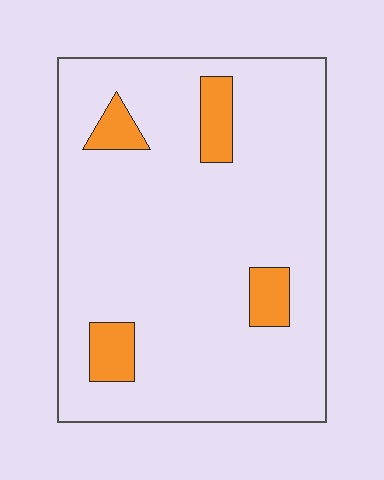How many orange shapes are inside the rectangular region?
4.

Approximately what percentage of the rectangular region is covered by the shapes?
Approximately 10%.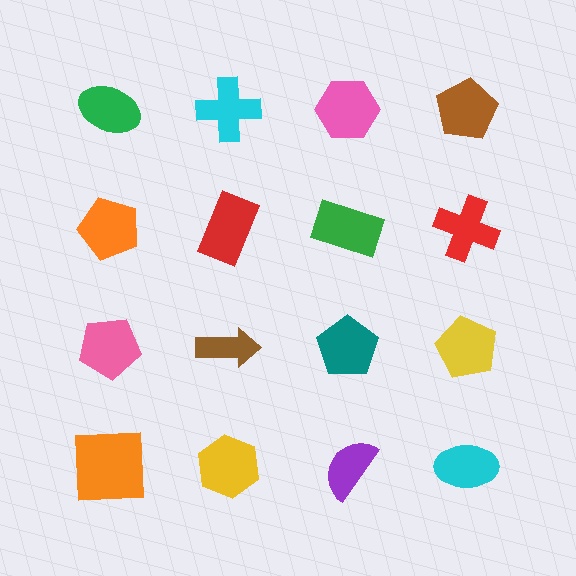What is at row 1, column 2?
A cyan cross.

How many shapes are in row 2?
4 shapes.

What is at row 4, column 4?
A cyan ellipse.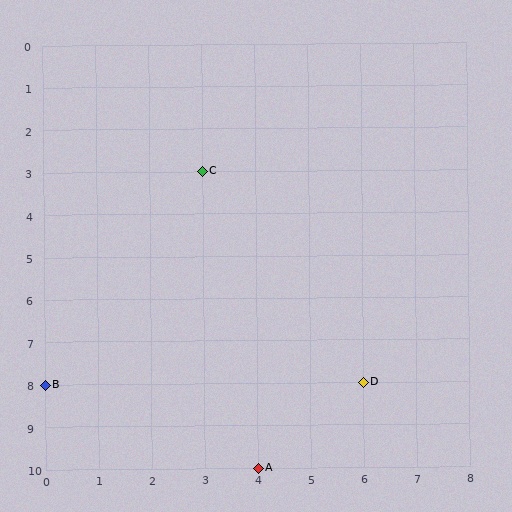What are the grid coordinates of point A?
Point A is at grid coordinates (4, 10).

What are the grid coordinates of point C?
Point C is at grid coordinates (3, 3).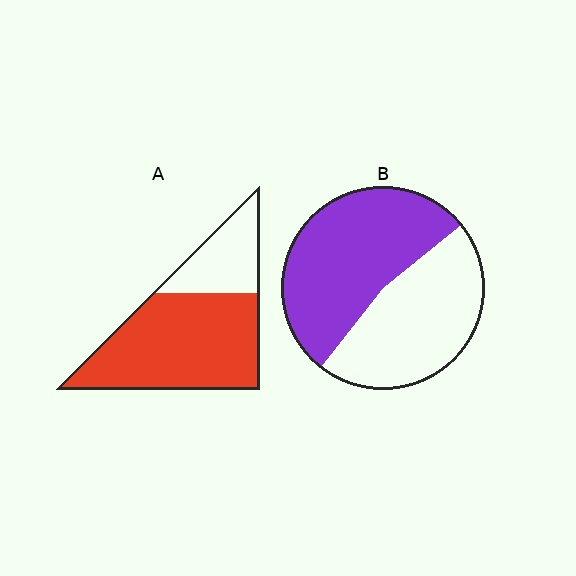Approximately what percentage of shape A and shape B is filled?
A is approximately 70% and B is approximately 55%.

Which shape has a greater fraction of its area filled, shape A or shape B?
Shape A.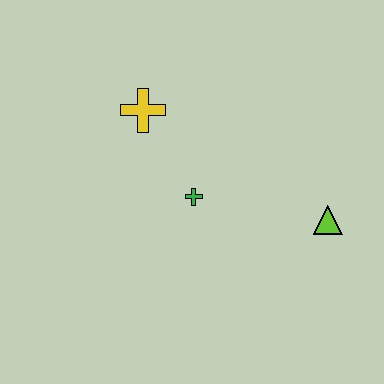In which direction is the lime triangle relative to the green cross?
The lime triangle is to the right of the green cross.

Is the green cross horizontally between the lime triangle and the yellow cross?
Yes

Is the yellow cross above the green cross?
Yes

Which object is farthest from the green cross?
The lime triangle is farthest from the green cross.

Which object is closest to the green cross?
The yellow cross is closest to the green cross.